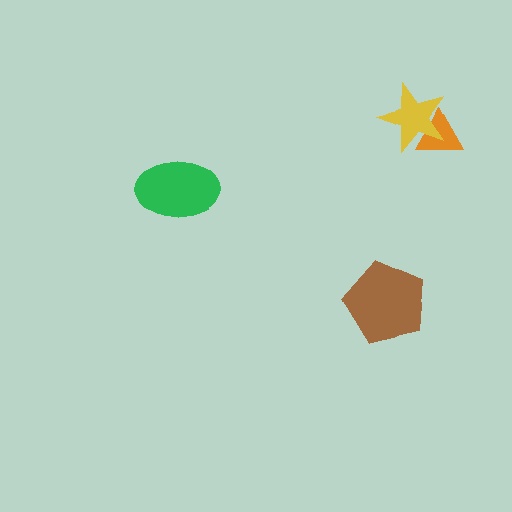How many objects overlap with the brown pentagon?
0 objects overlap with the brown pentagon.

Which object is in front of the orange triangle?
The yellow star is in front of the orange triangle.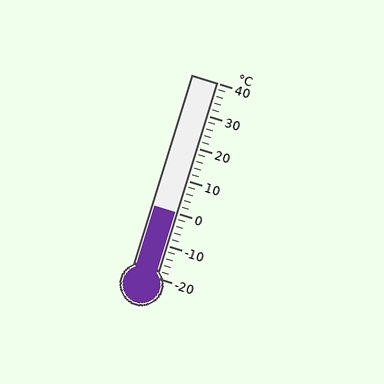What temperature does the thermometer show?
The thermometer shows approximately 0°C.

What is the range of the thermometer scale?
The thermometer scale ranges from -20°C to 40°C.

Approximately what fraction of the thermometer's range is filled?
The thermometer is filled to approximately 35% of its range.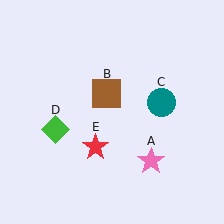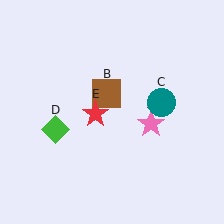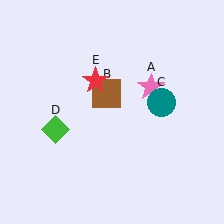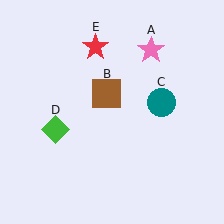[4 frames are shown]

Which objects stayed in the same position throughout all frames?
Brown square (object B) and teal circle (object C) and green diamond (object D) remained stationary.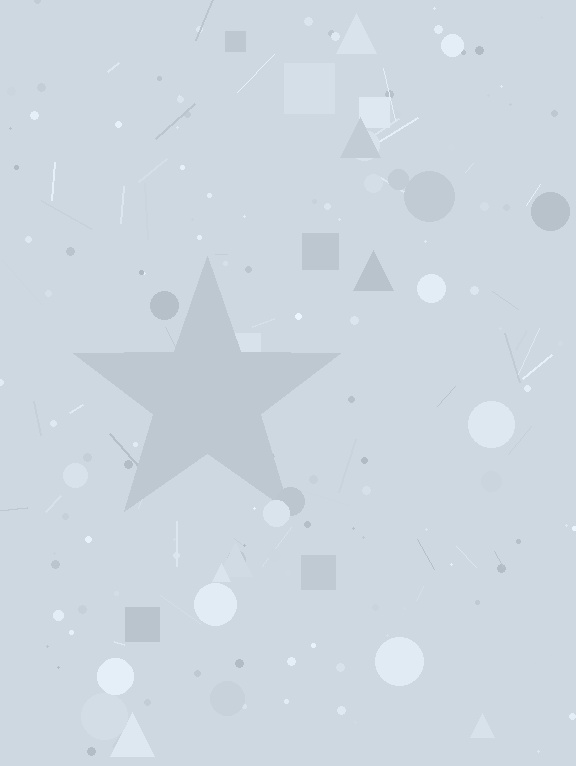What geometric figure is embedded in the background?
A star is embedded in the background.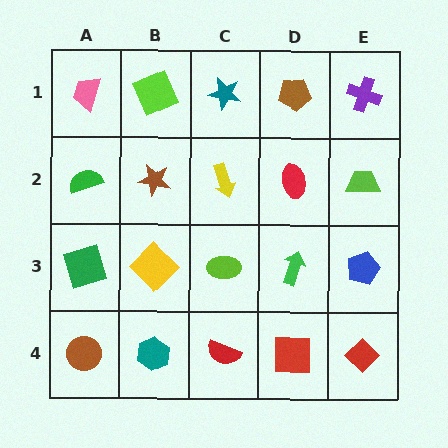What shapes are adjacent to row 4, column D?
A green arrow (row 3, column D), a red semicircle (row 4, column C), a red diamond (row 4, column E).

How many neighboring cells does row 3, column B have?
4.